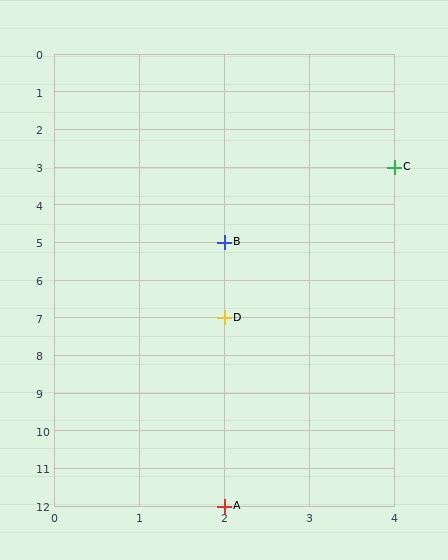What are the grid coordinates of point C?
Point C is at grid coordinates (4, 3).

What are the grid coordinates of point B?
Point B is at grid coordinates (2, 5).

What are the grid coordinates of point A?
Point A is at grid coordinates (2, 12).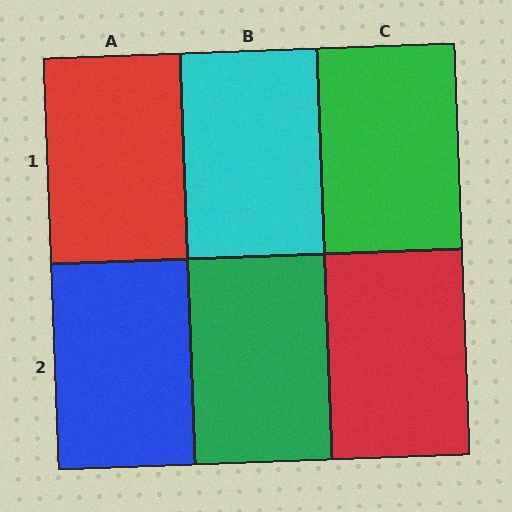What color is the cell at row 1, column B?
Cyan.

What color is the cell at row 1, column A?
Red.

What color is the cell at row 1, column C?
Green.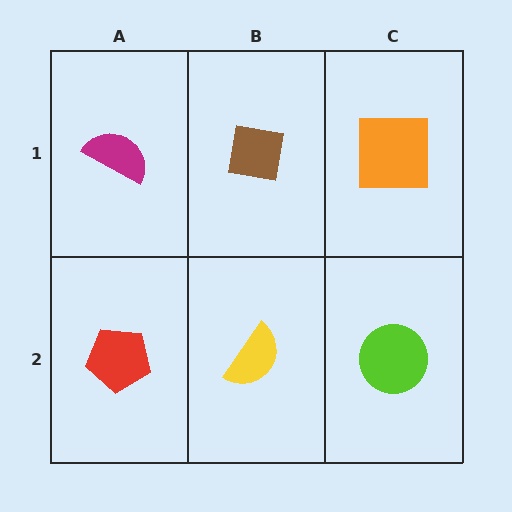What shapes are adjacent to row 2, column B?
A brown square (row 1, column B), a red pentagon (row 2, column A), a lime circle (row 2, column C).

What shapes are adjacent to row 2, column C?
An orange square (row 1, column C), a yellow semicircle (row 2, column B).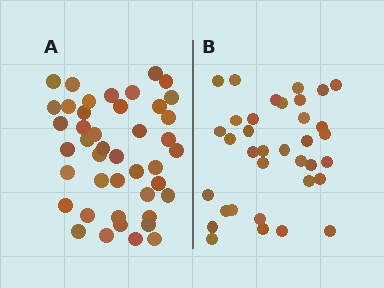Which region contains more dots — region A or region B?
Region A (the left region) has more dots.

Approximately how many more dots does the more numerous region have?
Region A has roughly 8 or so more dots than region B.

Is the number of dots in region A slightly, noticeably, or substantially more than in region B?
Region A has only slightly more — the two regions are fairly close. The ratio is roughly 1.2 to 1.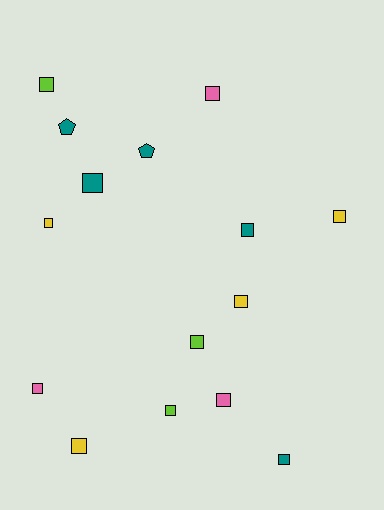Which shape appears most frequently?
Square, with 13 objects.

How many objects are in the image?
There are 15 objects.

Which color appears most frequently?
Teal, with 5 objects.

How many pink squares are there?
There are 3 pink squares.